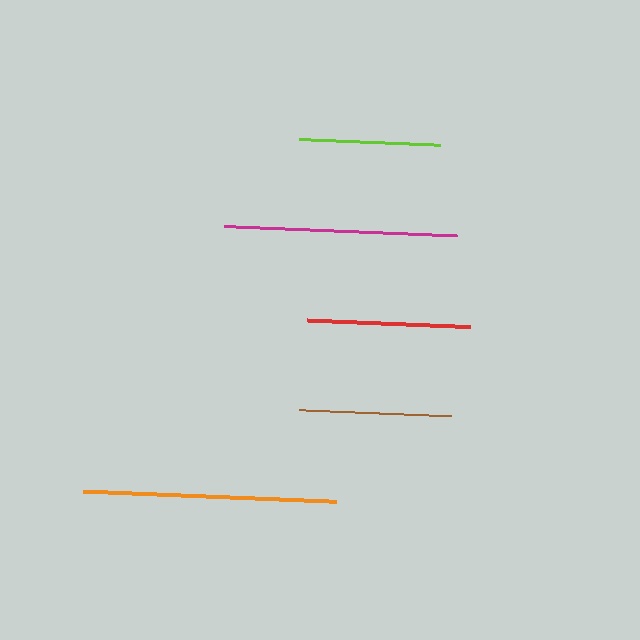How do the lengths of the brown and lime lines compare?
The brown and lime lines are approximately the same length.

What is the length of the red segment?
The red segment is approximately 163 pixels long.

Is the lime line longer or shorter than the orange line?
The orange line is longer than the lime line.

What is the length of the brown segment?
The brown segment is approximately 152 pixels long.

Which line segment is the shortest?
The lime line is the shortest at approximately 141 pixels.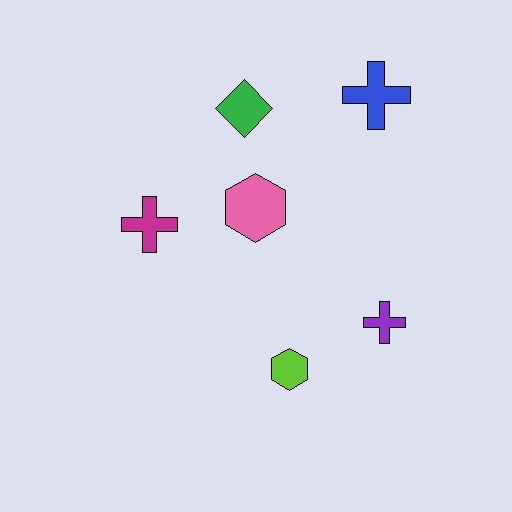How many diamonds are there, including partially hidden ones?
There is 1 diamond.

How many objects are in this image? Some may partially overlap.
There are 6 objects.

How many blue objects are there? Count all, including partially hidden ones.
There is 1 blue object.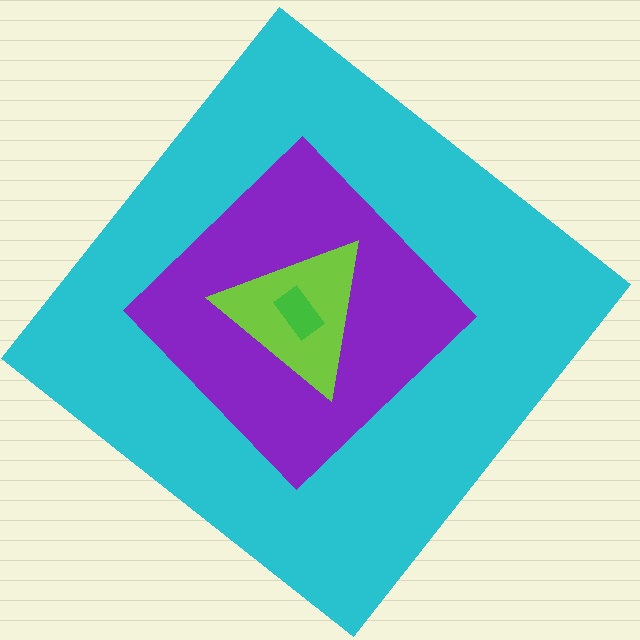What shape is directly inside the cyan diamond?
The purple diamond.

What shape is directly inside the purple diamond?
The lime triangle.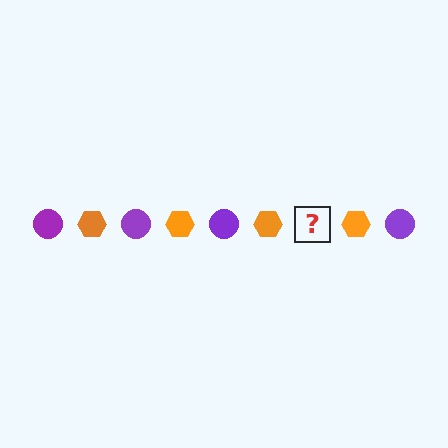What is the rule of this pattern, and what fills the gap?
The rule is that the pattern alternates between purple circle and orange hexagon. The gap should be filled with a purple circle.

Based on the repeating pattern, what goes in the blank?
The blank should be a purple circle.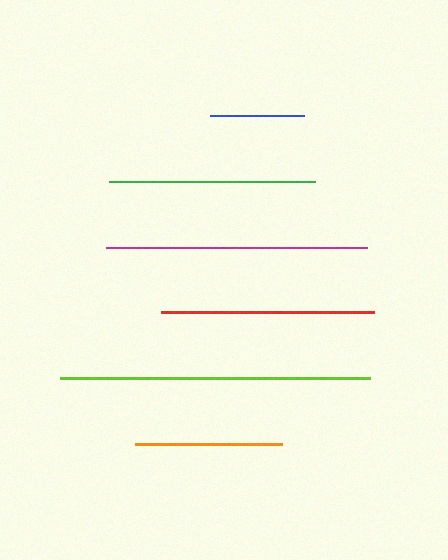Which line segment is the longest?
The lime line is the longest at approximately 310 pixels.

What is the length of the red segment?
The red segment is approximately 213 pixels long.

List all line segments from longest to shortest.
From longest to shortest: lime, magenta, red, green, orange, blue.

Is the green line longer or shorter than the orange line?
The green line is longer than the orange line.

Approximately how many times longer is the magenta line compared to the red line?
The magenta line is approximately 1.2 times the length of the red line.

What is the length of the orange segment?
The orange segment is approximately 148 pixels long.